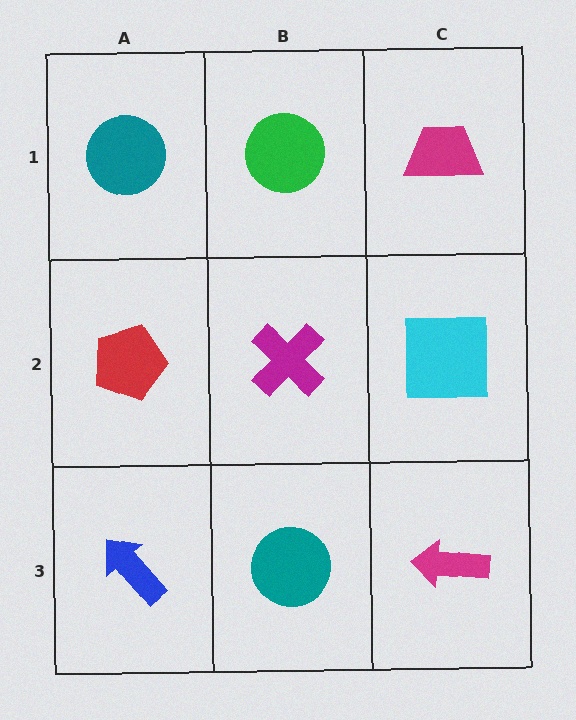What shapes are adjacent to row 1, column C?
A cyan square (row 2, column C), a green circle (row 1, column B).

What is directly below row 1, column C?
A cyan square.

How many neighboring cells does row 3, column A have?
2.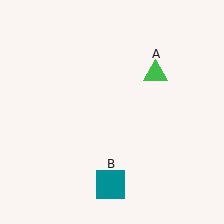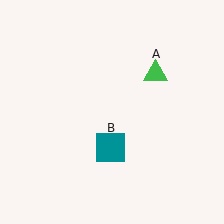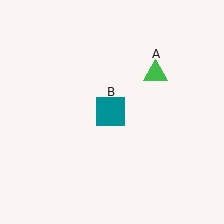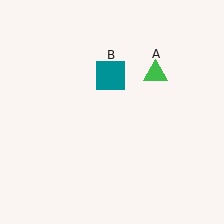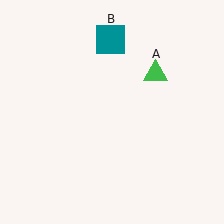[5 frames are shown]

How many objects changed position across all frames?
1 object changed position: teal square (object B).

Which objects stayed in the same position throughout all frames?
Green triangle (object A) remained stationary.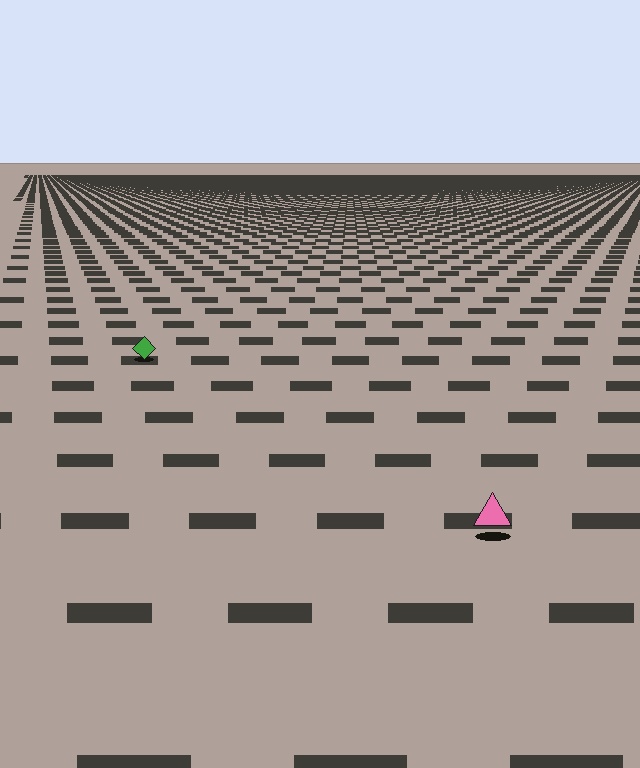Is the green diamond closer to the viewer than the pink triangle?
No. The pink triangle is closer — you can tell from the texture gradient: the ground texture is coarser near it.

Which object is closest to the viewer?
The pink triangle is closest. The texture marks near it are larger and more spread out.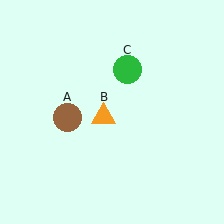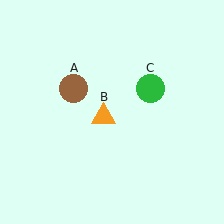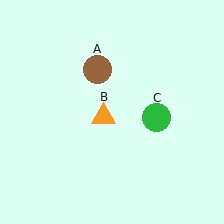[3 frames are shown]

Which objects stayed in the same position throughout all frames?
Orange triangle (object B) remained stationary.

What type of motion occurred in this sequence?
The brown circle (object A), green circle (object C) rotated clockwise around the center of the scene.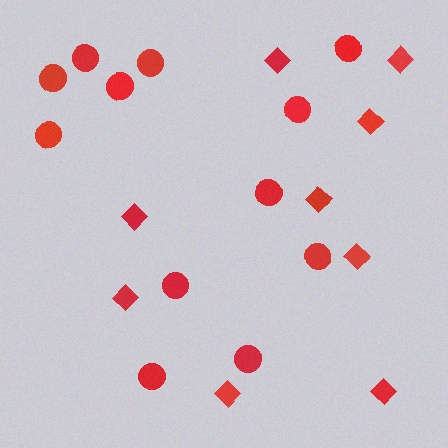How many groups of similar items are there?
There are 2 groups: one group of circles (12) and one group of diamonds (9).